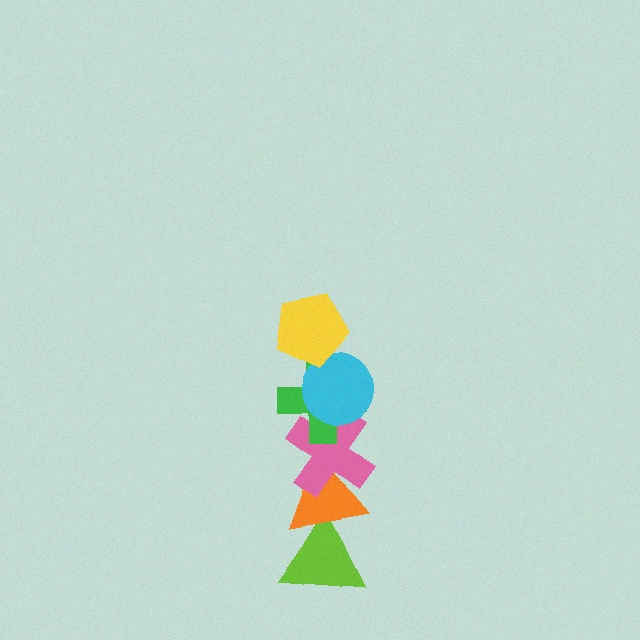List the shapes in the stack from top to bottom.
From top to bottom: the yellow pentagon, the cyan circle, the green cross, the pink cross, the orange triangle, the lime triangle.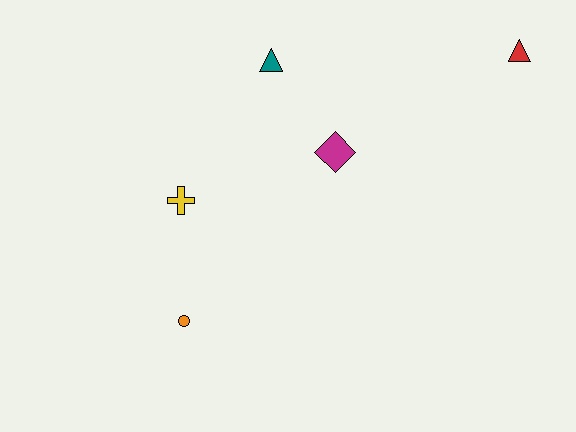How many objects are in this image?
There are 5 objects.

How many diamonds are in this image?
There is 1 diamond.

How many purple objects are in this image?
There are no purple objects.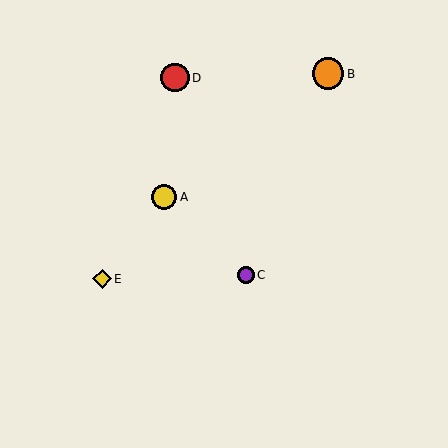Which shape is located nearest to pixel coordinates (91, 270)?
The yellow diamond (labeled E) at (102, 279) is nearest to that location.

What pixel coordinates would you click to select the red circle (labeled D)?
Click at (175, 78) to select the red circle D.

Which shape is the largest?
The orange circle (labeled B) is the largest.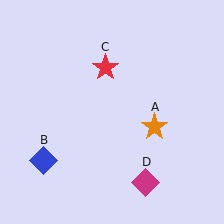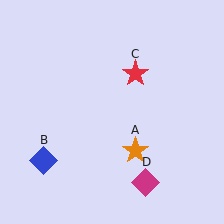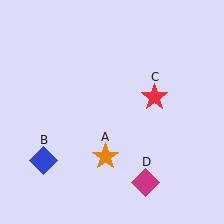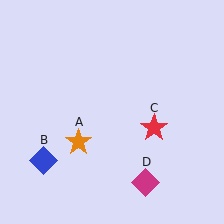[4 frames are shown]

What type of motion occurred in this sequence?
The orange star (object A), red star (object C) rotated clockwise around the center of the scene.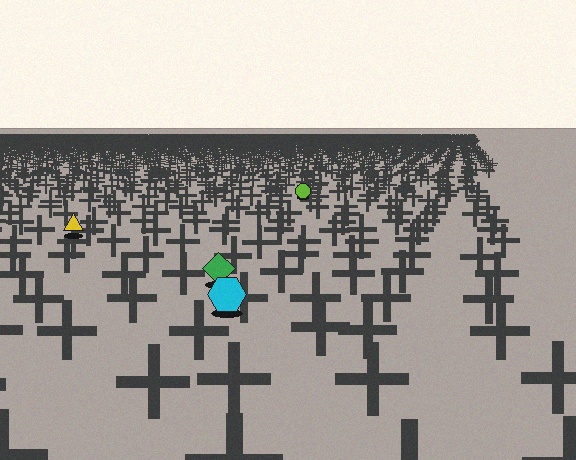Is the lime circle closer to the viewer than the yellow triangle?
No. The yellow triangle is closer — you can tell from the texture gradient: the ground texture is coarser near it.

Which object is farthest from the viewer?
The lime circle is farthest from the viewer. It appears smaller and the ground texture around it is denser.